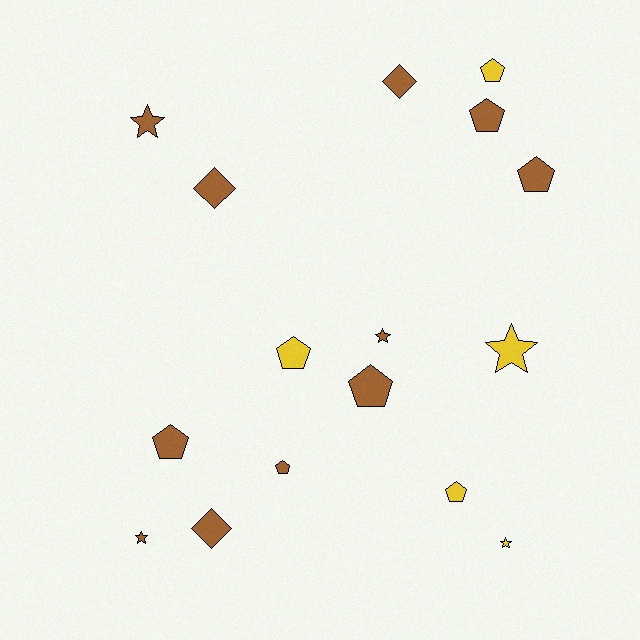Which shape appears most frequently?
Pentagon, with 8 objects.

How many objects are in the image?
There are 16 objects.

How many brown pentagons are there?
There are 5 brown pentagons.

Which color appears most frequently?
Brown, with 11 objects.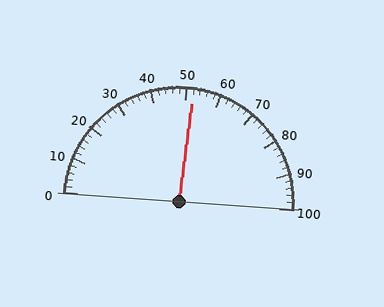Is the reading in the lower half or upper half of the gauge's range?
The reading is in the upper half of the range (0 to 100).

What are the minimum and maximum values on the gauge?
The gauge ranges from 0 to 100.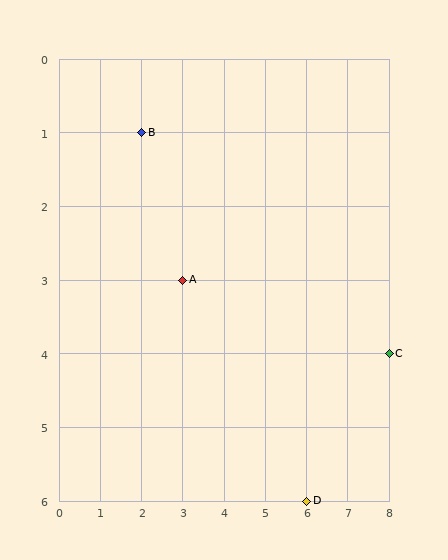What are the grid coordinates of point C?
Point C is at grid coordinates (8, 4).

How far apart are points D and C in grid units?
Points D and C are 2 columns and 2 rows apart (about 2.8 grid units diagonally).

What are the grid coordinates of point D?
Point D is at grid coordinates (6, 6).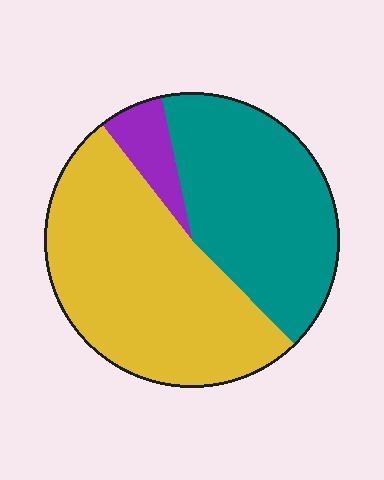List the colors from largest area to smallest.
From largest to smallest: yellow, teal, purple.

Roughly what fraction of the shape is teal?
Teal takes up about two fifths (2/5) of the shape.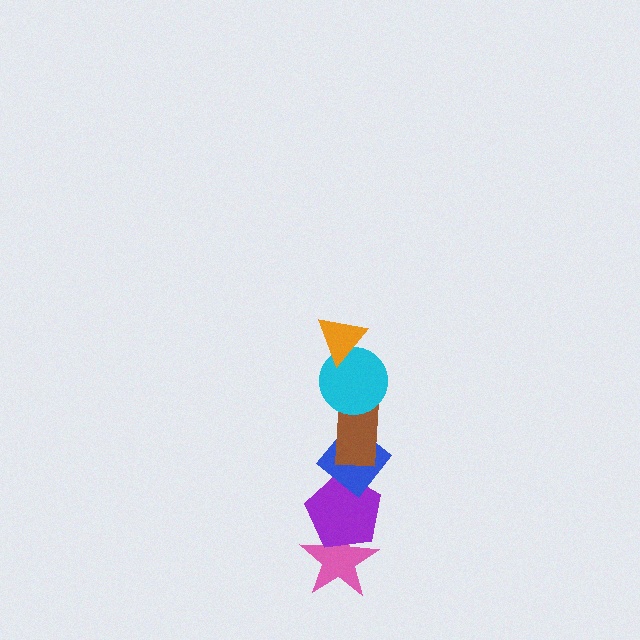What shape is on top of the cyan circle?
The orange triangle is on top of the cyan circle.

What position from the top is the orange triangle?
The orange triangle is 1st from the top.